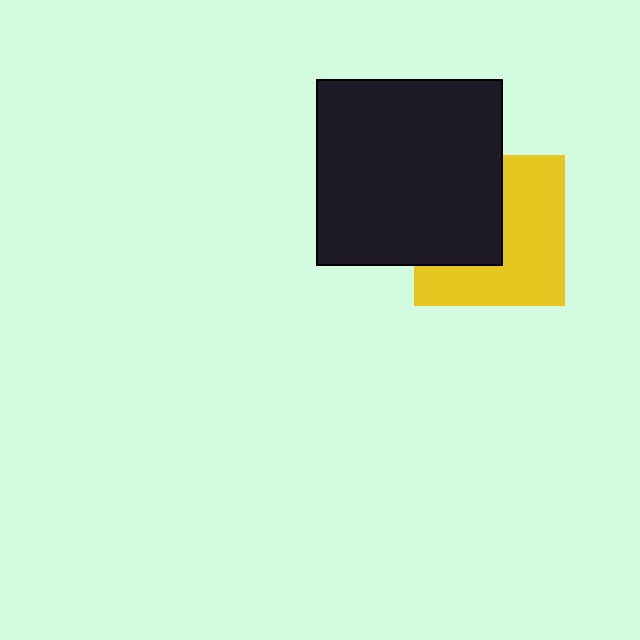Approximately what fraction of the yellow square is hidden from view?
Roughly 43% of the yellow square is hidden behind the black square.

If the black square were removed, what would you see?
You would see the complete yellow square.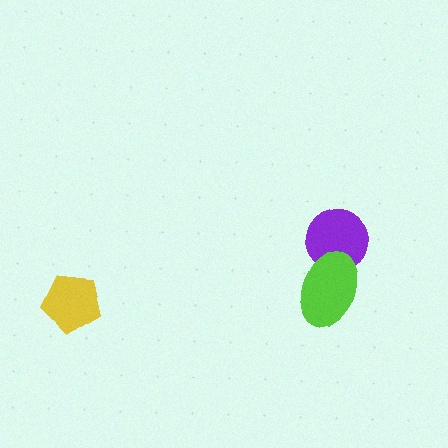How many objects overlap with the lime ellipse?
1 object overlaps with the lime ellipse.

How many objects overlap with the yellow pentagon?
0 objects overlap with the yellow pentagon.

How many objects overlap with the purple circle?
1 object overlaps with the purple circle.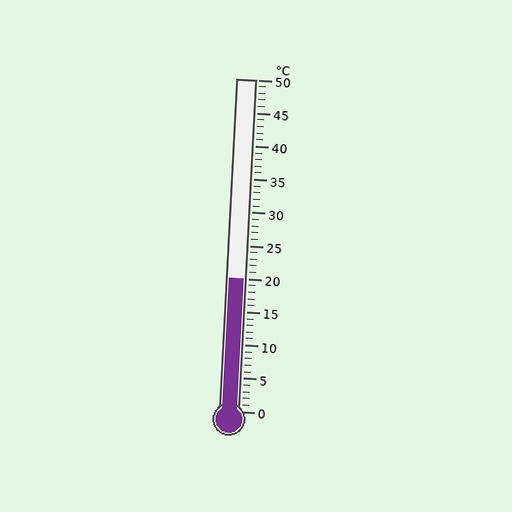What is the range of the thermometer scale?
The thermometer scale ranges from 0°C to 50°C.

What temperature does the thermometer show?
The thermometer shows approximately 20°C.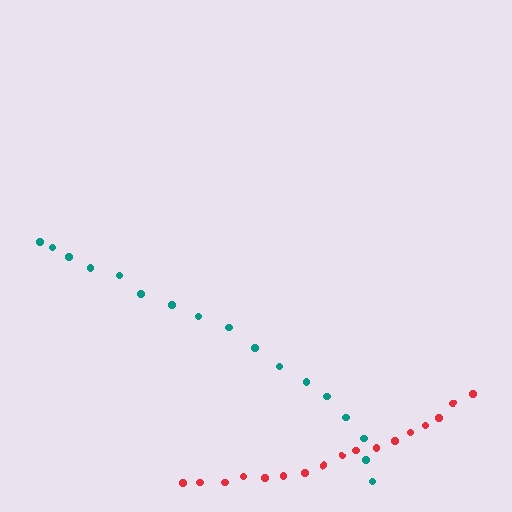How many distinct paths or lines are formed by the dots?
There are 2 distinct paths.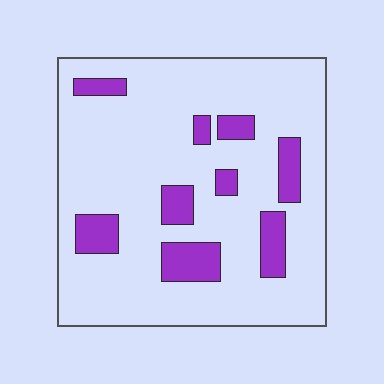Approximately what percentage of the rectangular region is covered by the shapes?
Approximately 15%.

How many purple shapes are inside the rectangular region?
9.